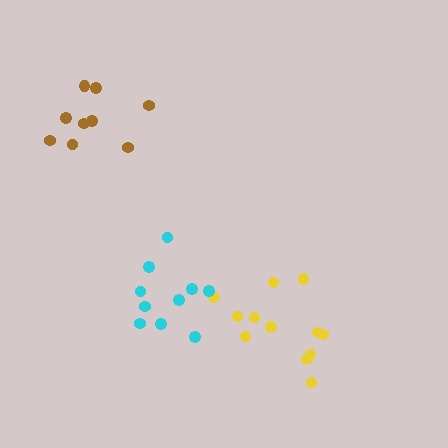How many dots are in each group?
Group 1: 12 dots, Group 2: 9 dots, Group 3: 10 dots (31 total).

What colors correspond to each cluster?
The clusters are colored: yellow, brown, cyan.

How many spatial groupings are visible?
There are 3 spatial groupings.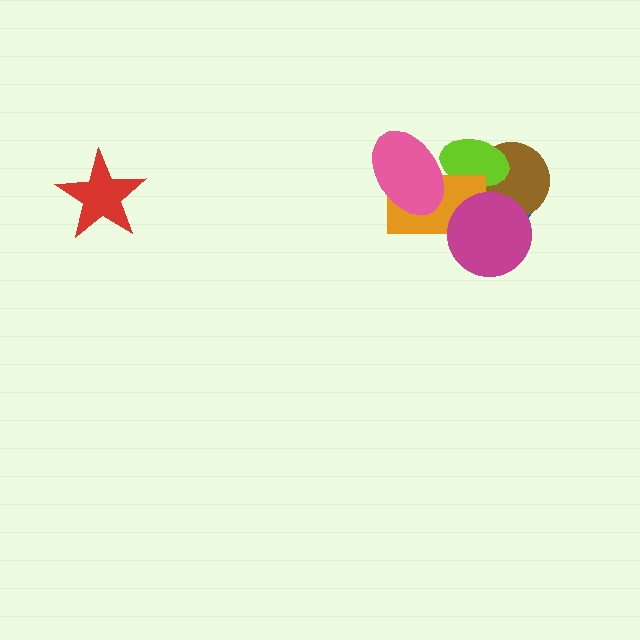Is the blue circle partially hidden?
Yes, it is partially covered by another shape.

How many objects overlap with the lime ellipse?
4 objects overlap with the lime ellipse.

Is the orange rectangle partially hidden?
Yes, it is partially covered by another shape.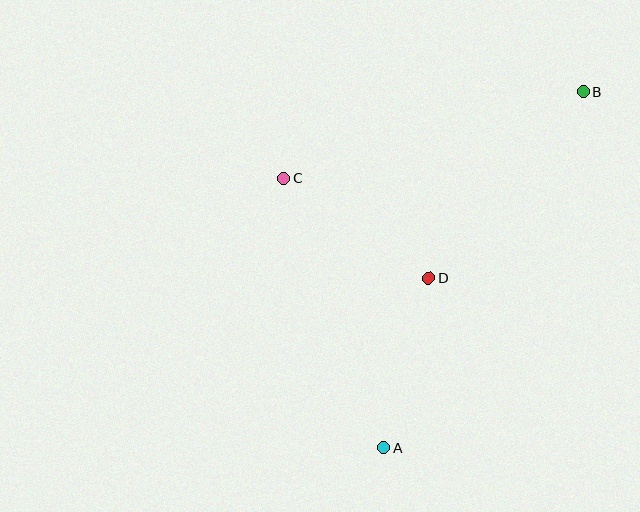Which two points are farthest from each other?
Points A and B are farthest from each other.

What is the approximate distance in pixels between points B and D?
The distance between B and D is approximately 243 pixels.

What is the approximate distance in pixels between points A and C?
The distance between A and C is approximately 287 pixels.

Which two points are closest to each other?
Points A and D are closest to each other.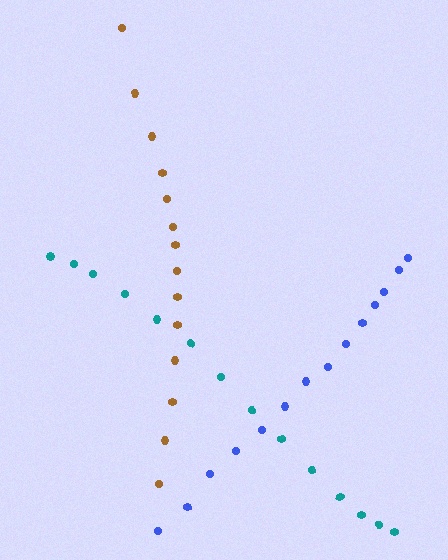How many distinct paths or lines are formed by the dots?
There are 3 distinct paths.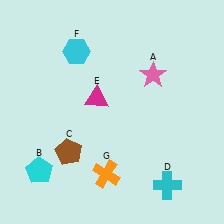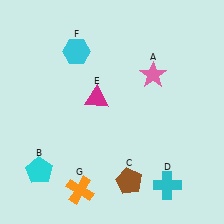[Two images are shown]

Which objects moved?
The objects that moved are: the brown pentagon (C), the orange cross (G).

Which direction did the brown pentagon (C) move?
The brown pentagon (C) moved right.